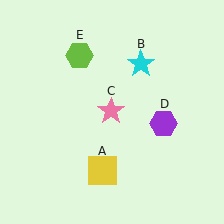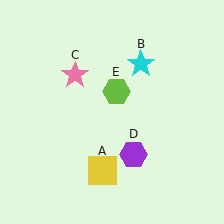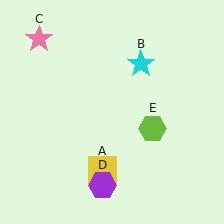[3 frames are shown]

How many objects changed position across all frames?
3 objects changed position: pink star (object C), purple hexagon (object D), lime hexagon (object E).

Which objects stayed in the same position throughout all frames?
Yellow square (object A) and cyan star (object B) remained stationary.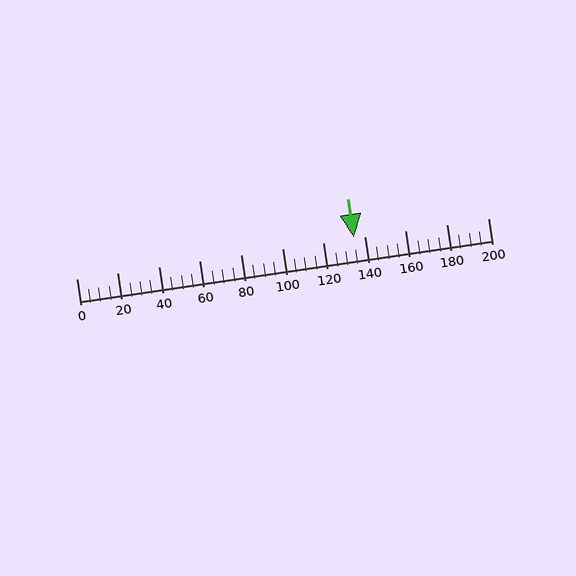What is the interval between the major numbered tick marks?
The major tick marks are spaced 20 units apart.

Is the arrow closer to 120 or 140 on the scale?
The arrow is closer to 140.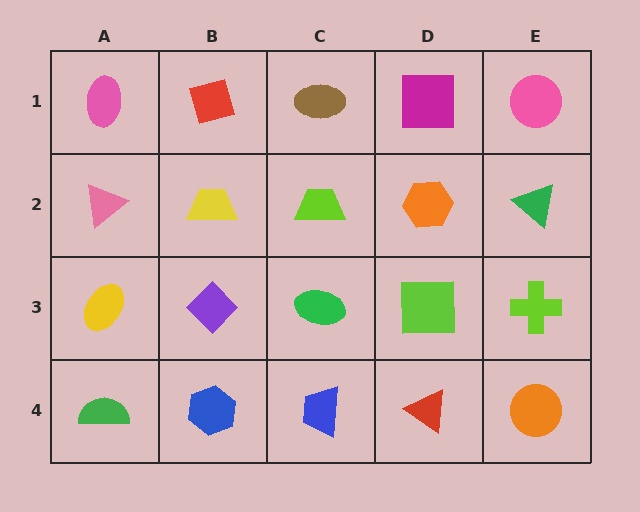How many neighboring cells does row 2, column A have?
3.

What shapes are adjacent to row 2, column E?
A pink circle (row 1, column E), a lime cross (row 3, column E), an orange hexagon (row 2, column D).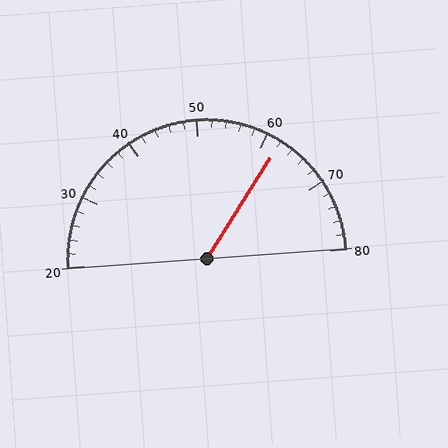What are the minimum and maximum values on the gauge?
The gauge ranges from 20 to 80.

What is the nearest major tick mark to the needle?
The nearest major tick mark is 60.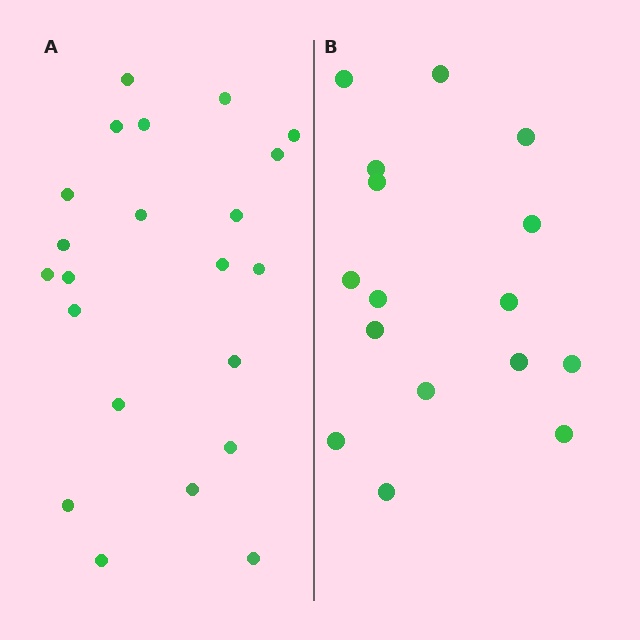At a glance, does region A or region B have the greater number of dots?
Region A (the left region) has more dots.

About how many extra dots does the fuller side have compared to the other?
Region A has about 6 more dots than region B.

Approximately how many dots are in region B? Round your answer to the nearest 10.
About 20 dots. (The exact count is 16, which rounds to 20.)